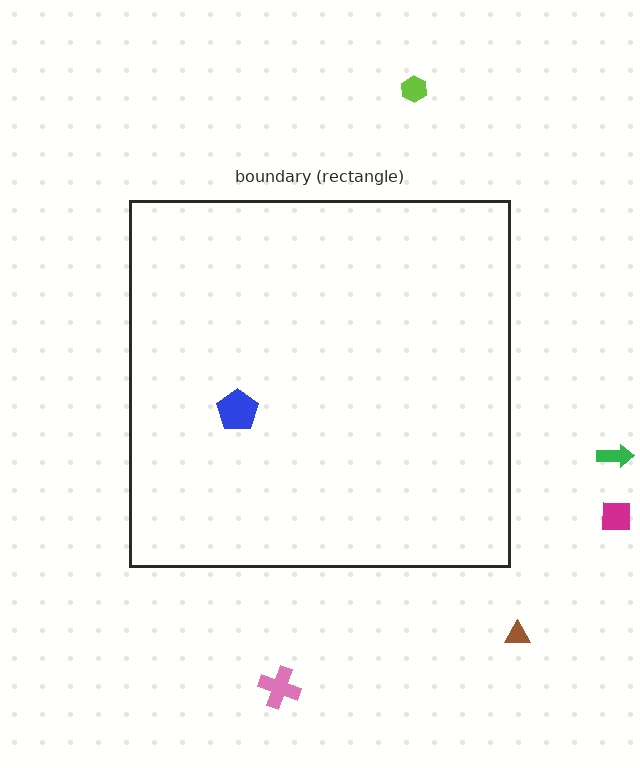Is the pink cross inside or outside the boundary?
Outside.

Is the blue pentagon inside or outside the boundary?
Inside.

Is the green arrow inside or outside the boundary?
Outside.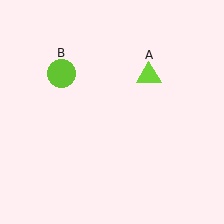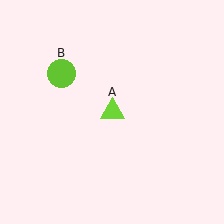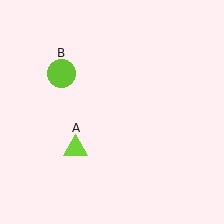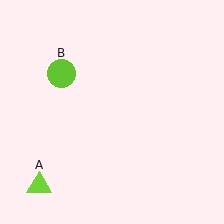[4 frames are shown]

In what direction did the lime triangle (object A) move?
The lime triangle (object A) moved down and to the left.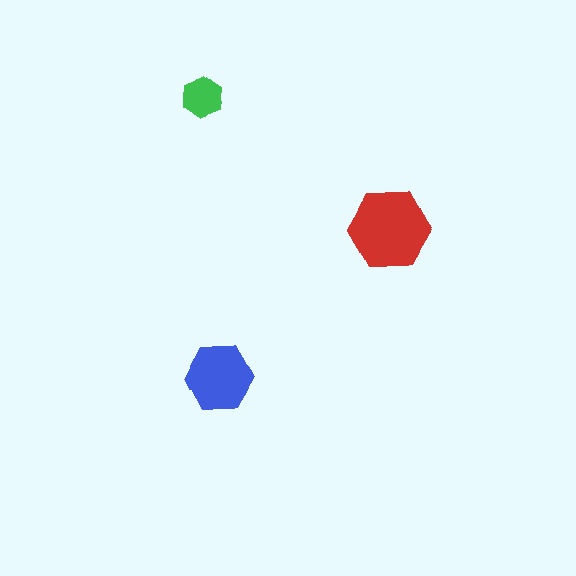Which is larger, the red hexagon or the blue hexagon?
The red one.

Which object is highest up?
The green hexagon is topmost.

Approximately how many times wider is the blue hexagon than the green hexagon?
About 1.5 times wider.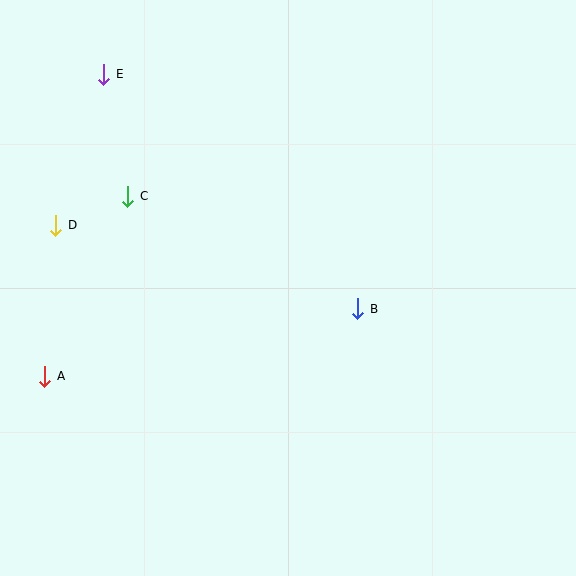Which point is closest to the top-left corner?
Point E is closest to the top-left corner.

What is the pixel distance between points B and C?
The distance between B and C is 256 pixels.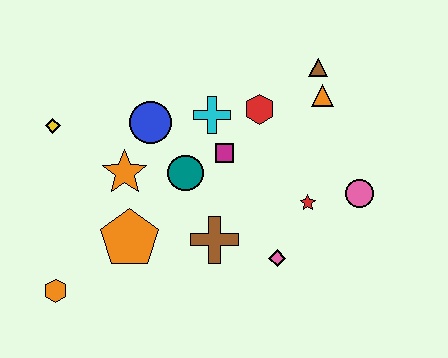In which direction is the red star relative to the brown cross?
The red star is to the right of the brown cross.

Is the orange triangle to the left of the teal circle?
No